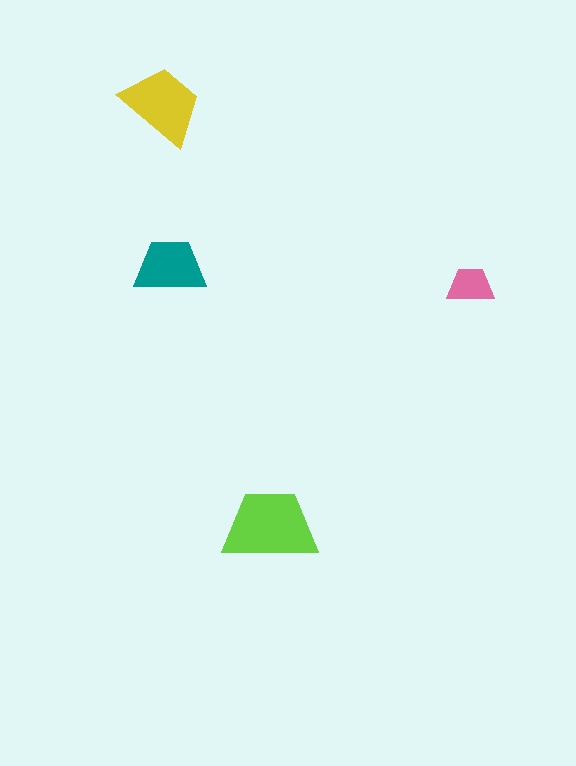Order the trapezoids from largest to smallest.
the lime one, the yellow one, the teal one, the pink one.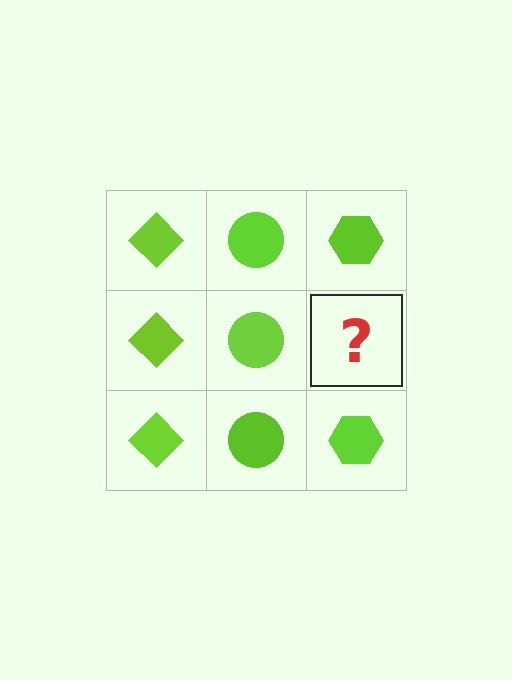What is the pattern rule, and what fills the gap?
The rule is that each column has a consistent shape. The gap should be filled with a lime hexagon.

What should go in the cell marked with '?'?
The missing cell should contain a lime hexagon.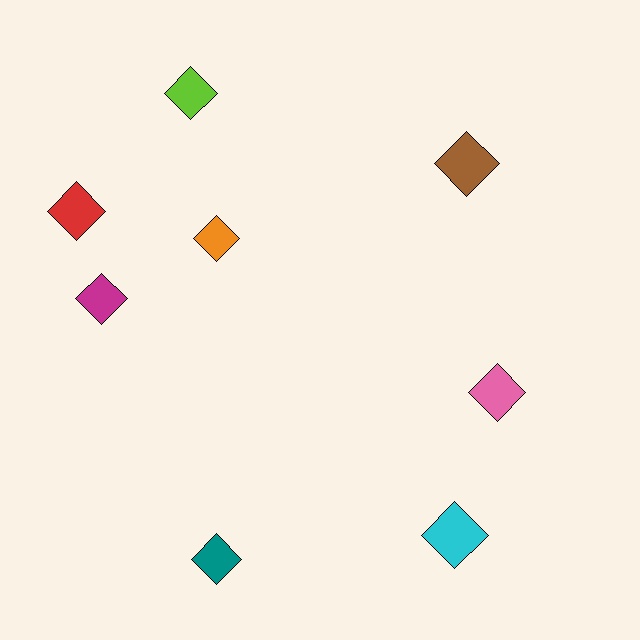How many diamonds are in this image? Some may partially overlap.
There are 8 diamonds.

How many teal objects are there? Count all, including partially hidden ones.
There is 1 teal object.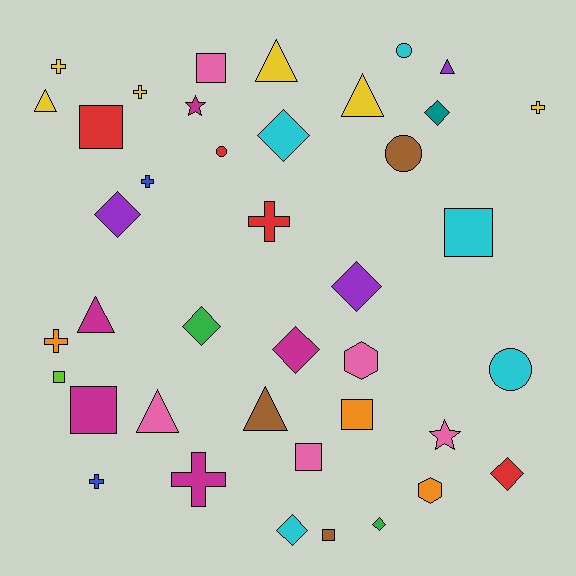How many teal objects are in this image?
There is 1 teal object.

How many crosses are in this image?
There are 8 crosses.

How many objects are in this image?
There are 40 objects.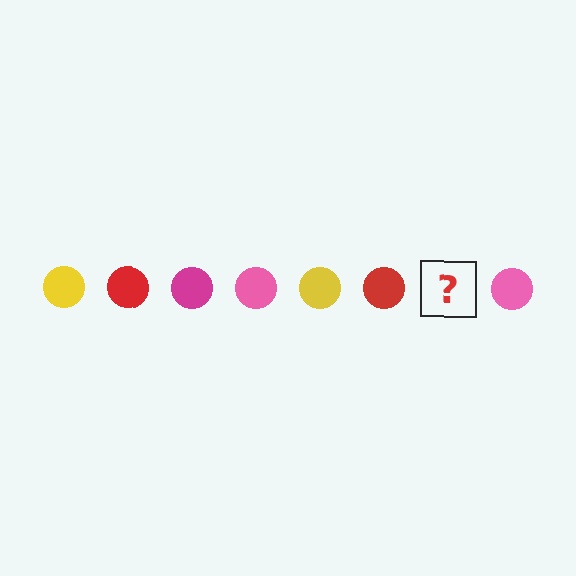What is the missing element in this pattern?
The missing element is a magenta circle.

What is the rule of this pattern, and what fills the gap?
The rule is that the pattern cycles through yellow, red, magenta, pink circles. The gap should be filled with a magenta circle.